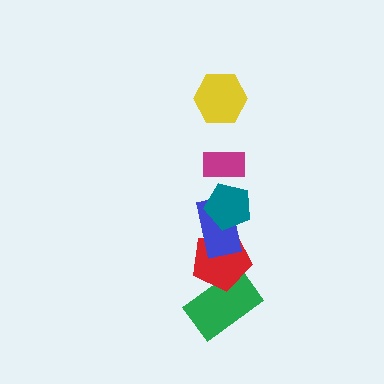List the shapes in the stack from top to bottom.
From top to bottom: the yellow hexagon, the magenta rectangle, the teal pentagon, the blue rectangle, the red pentagon, the green rectangle.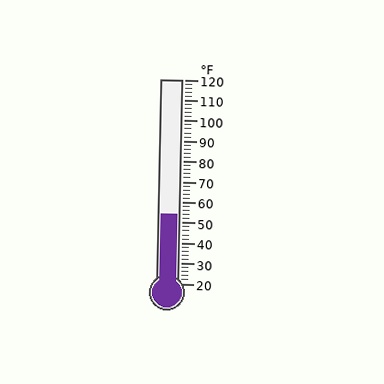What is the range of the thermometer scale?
The thermometer scale ranges from 20°F to 120°F.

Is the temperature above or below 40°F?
The temperature is above 40°F.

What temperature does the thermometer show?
The thermometer shows approximately 54°F.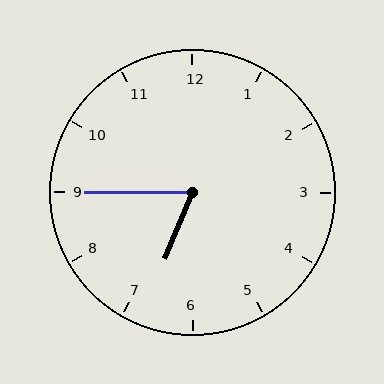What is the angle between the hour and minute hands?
Approximately 68 degrees.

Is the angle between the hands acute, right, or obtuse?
It is acute.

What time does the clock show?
6:45.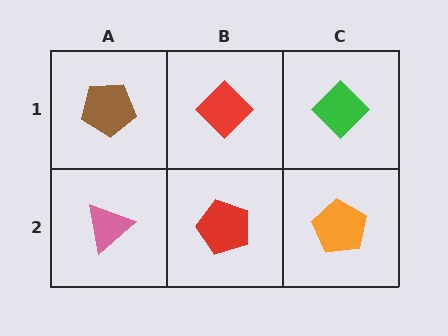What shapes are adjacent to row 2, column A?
A brown pentagon (row 1, column A), a red pentagon (row 2, column B).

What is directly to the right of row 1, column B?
A green diamond.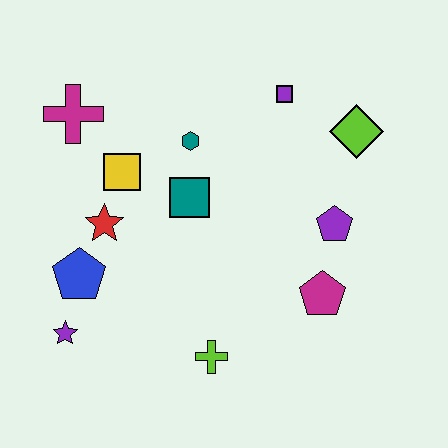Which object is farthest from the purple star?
The lime diamond is farthest from the purple star.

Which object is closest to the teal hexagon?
The teal square is closest to the teal hexagon.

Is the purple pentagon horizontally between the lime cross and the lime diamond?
Yes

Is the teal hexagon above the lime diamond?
No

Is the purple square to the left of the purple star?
No